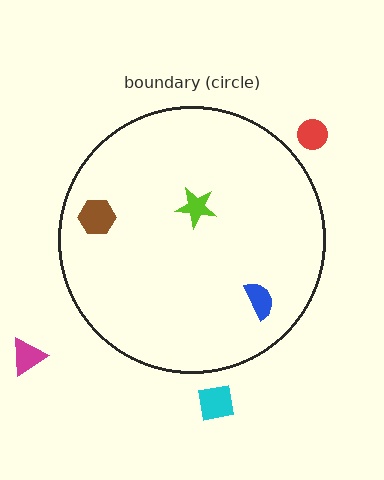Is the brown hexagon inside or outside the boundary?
Inside.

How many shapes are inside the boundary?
3 inside, 3 outside.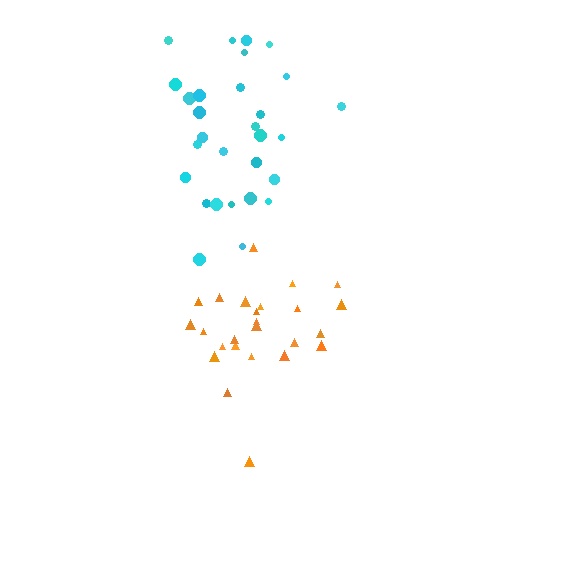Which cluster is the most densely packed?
Orange.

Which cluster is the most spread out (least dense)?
Cyan.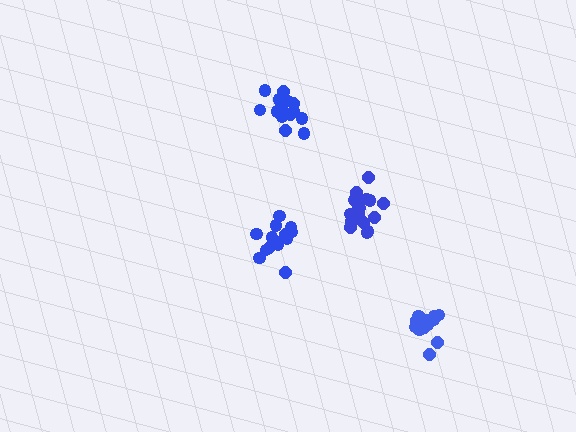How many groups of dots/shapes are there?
There are 4 groups.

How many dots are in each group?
Group 1: 13 dots, Group 2: 14 dots, Group 3: 14 dots, Group 4: 18 dots (59 total).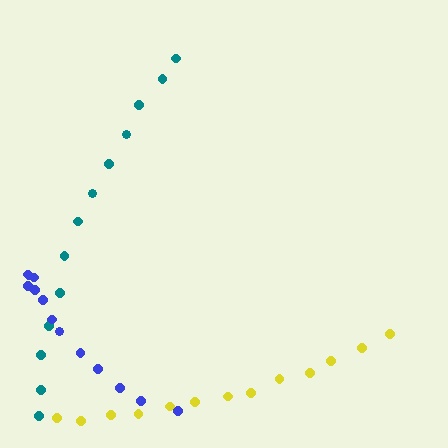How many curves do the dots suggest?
There are 3 distinct paths.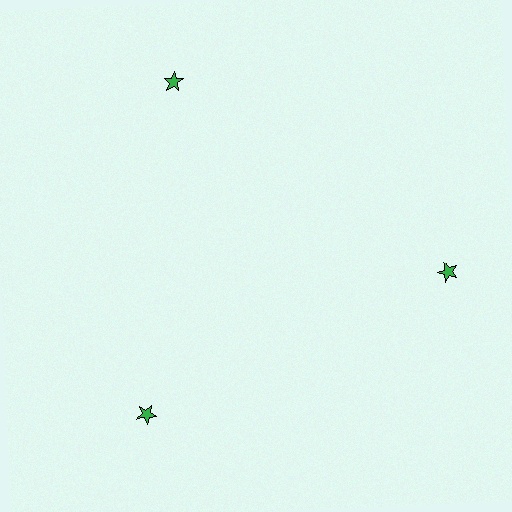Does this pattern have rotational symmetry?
Yes, this pattern has 3-fold rotational symmetry. It looks the same after rotating 120 degrees around the center.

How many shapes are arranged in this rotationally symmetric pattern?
There are 3 shapes, arranged in 3 groups of 1.